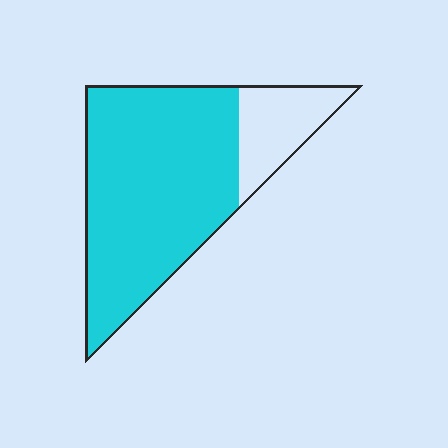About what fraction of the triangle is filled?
About four fifths (4/5).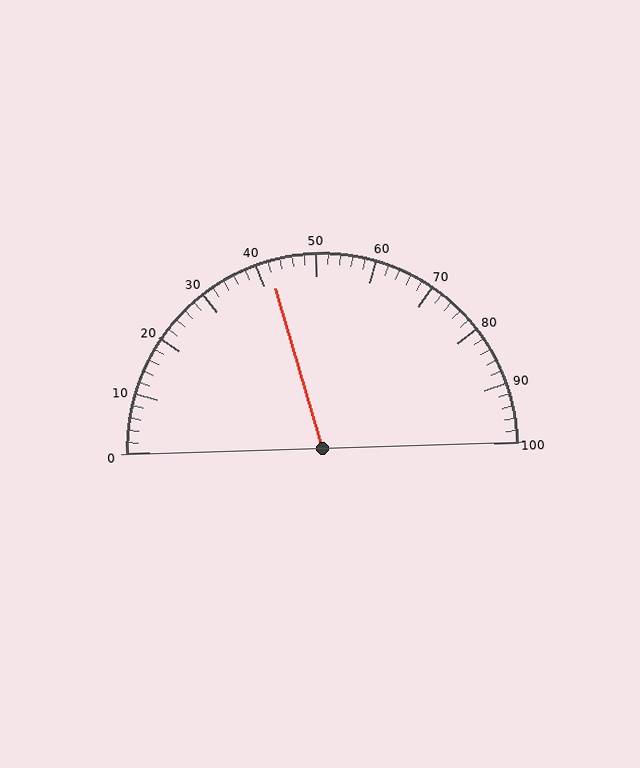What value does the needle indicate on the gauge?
The needle indicates approximately 42.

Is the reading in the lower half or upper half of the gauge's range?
The reading is in the lower half of the range (0 to 100).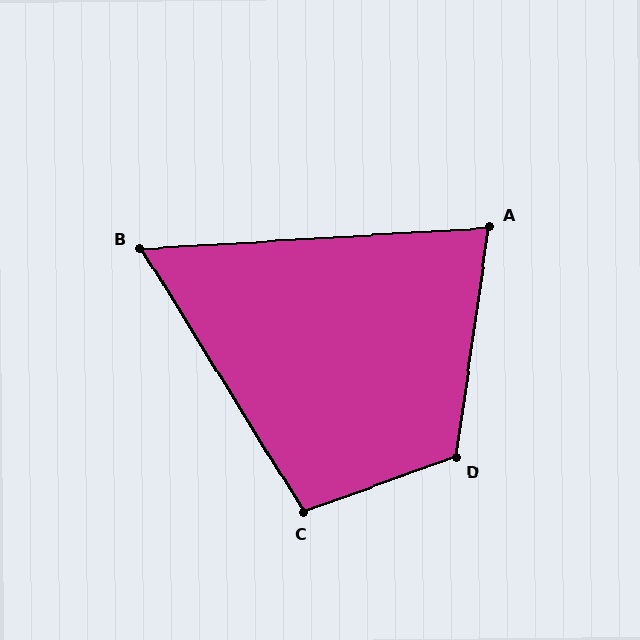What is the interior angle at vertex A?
Approximately 78 degrees (acute).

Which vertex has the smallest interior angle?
B, at approximately 62 degrees.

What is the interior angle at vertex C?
Approximately 102 degrees (obtuse).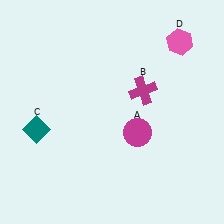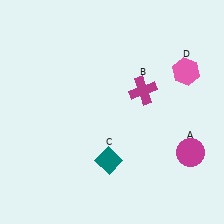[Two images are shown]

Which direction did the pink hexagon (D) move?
The pink hexagon (D) moved down.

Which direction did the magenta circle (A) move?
The magenta circle (A) moved right.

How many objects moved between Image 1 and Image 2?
3 objects moved between the two images.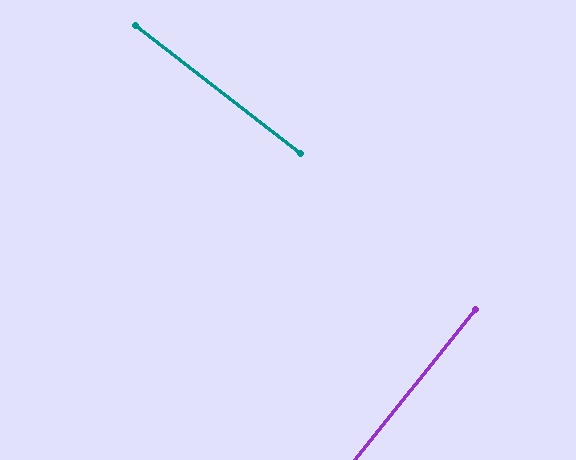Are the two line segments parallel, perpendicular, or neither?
Perpendicular — they meet at approximately 89°.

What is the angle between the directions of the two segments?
Approximately 89 degrees.